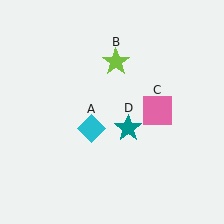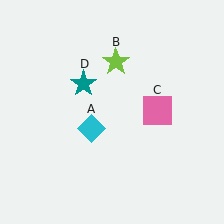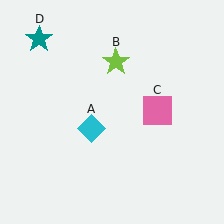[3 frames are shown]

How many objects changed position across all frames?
1 object changed position: teal star (object D).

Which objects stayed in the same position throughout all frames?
Cyan diamond (object A) and lime star (object B) and pink square (object C) remained stationary.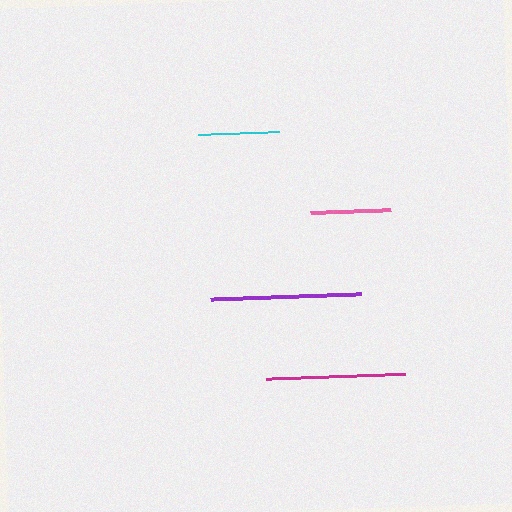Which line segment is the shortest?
The pink line is the shortest at approximately 80 pixels.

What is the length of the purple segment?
The purple segment is approximately 151 pixels long.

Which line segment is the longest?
The purple line is the longest at approximately 151 pixels.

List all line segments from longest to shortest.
From longest to shortest: purple, magenta, cyan, pink.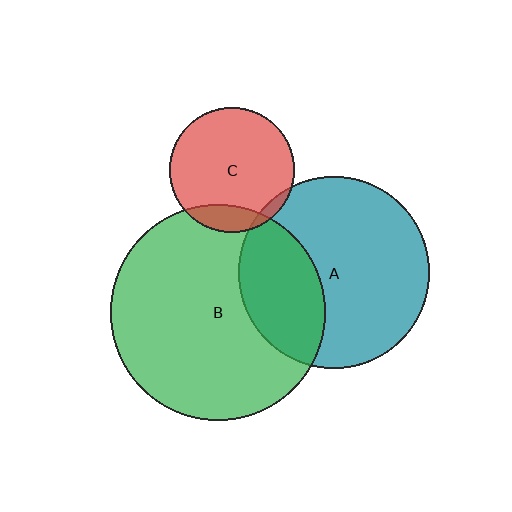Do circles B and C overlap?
Yes.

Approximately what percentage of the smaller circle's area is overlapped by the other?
Approximately 15%.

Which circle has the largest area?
Circle B (green).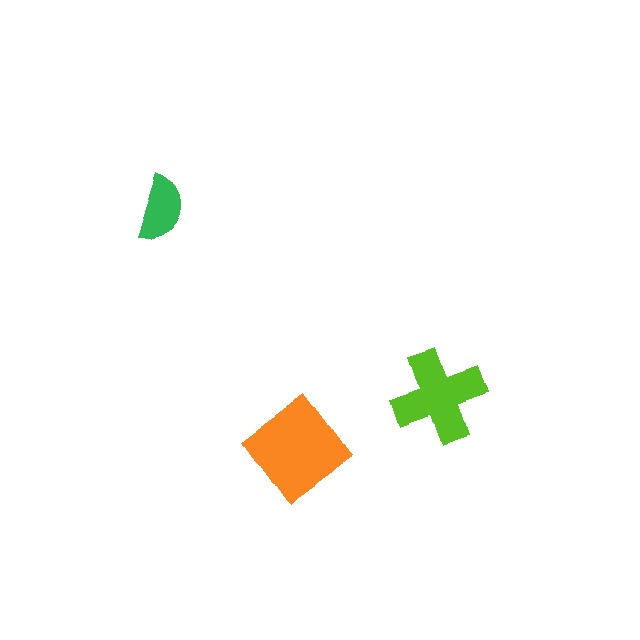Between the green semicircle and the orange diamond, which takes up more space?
The orange diamond.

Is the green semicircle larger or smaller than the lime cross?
Smaller.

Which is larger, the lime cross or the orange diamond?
The orange diamond.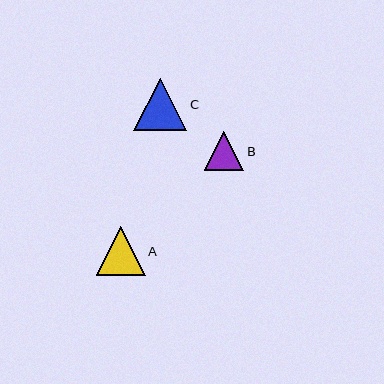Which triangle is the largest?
Triangle C is the largest with a size of approximately 53 pixels.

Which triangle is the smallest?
Triangle B is the smallest with a size of approximately 39 pixels.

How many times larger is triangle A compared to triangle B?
Triangle A is approximately 1.2 times the size of triangle B.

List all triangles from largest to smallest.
From largest to smallest: C, A, B.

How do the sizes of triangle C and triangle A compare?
Triangle C and triangle A are approximately the same size.